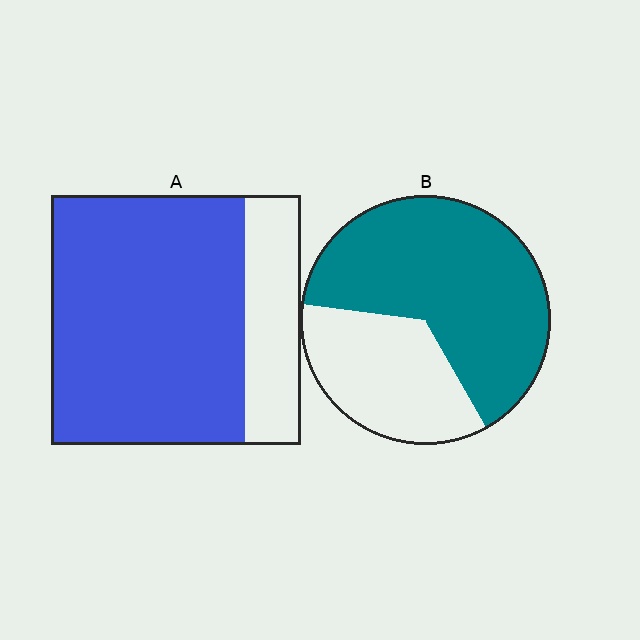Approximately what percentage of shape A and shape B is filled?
A is approximately 80% and B is approximately 65%.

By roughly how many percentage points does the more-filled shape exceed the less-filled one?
By roughly 15 percentage points (A over B).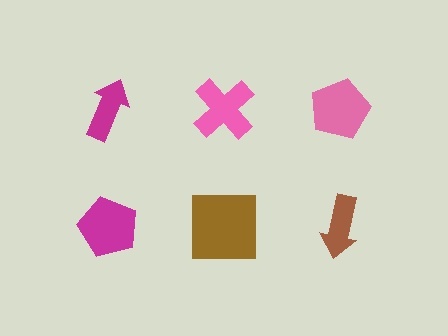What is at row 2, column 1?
A magenta pentagon.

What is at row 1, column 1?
A magenta arrow.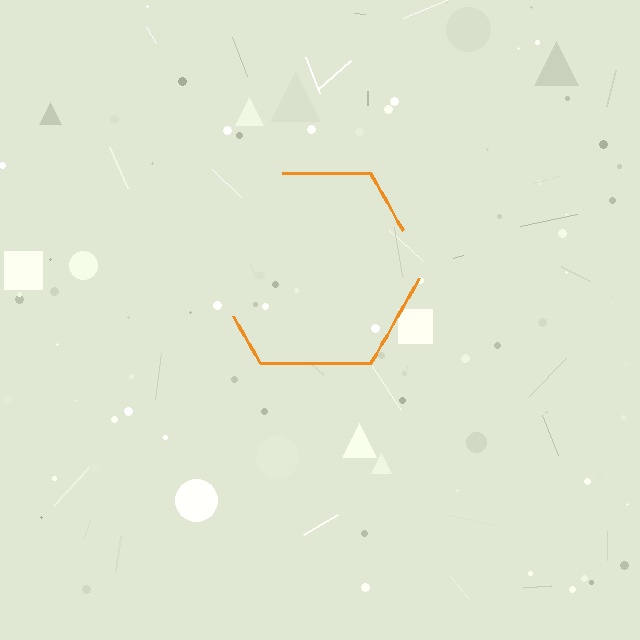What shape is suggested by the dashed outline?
The dashed outline suggests a hexagon.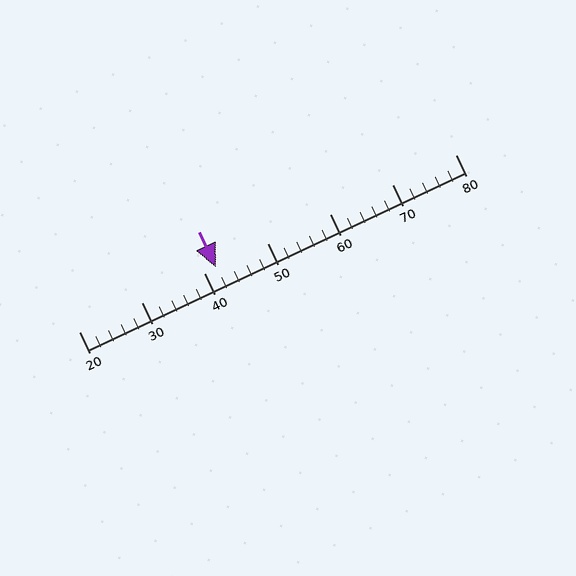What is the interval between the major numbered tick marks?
The major tick marks are spaced 10 units apart.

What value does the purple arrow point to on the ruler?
The purple arrow points to approximately 42.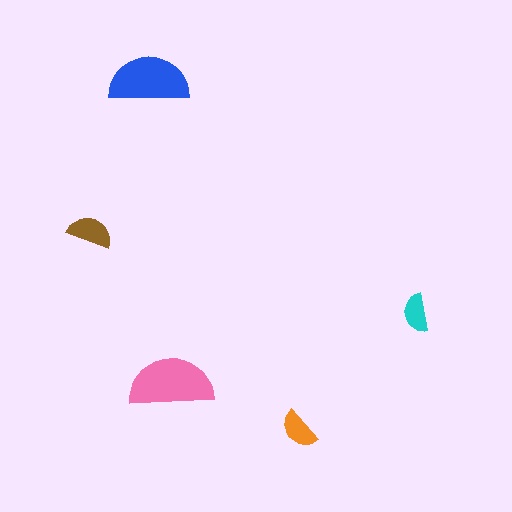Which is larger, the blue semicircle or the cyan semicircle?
The blue one.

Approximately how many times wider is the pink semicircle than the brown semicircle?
About 2 times wider.